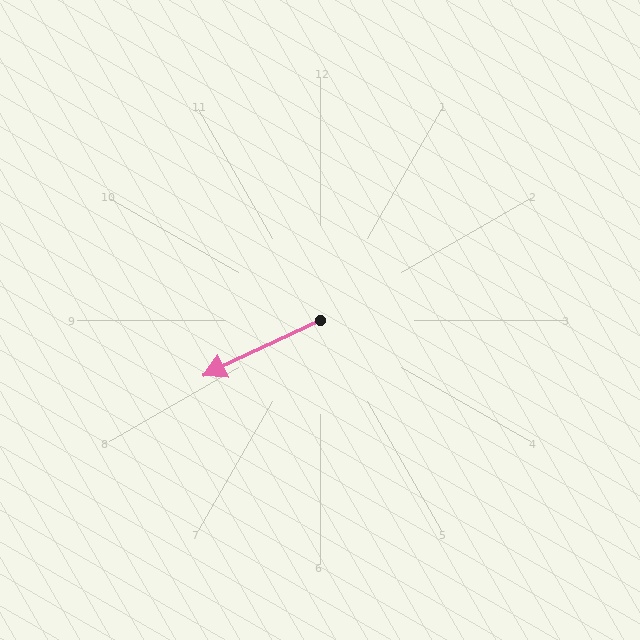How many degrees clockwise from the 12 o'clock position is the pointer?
Approximately 245 degrees.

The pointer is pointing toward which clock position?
Roughly 8 o'clock.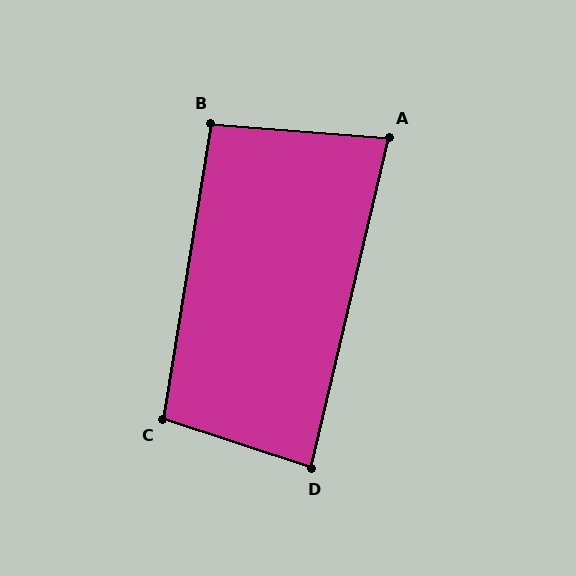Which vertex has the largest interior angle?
C, at approximately 99 degrees.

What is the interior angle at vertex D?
Approximately 85 degrees (approximately right).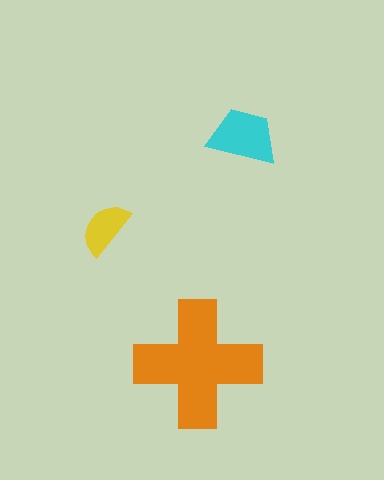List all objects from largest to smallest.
The orange cross, the cyan trapezoid, the yellow semicircle.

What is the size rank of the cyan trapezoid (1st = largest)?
2nd.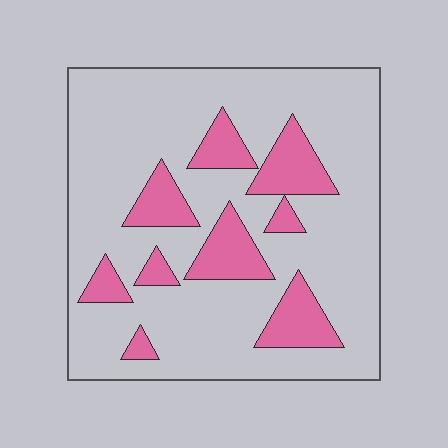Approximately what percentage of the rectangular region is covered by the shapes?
Approximately 20%.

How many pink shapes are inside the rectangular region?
9.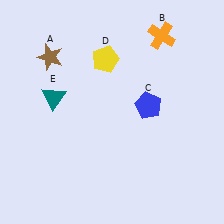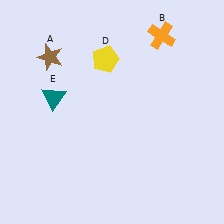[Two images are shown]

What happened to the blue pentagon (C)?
The blue pentagon (C) was removed in Image 2. It was in the top-right area of Image 1.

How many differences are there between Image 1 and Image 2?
There is 1 difference between the two images.